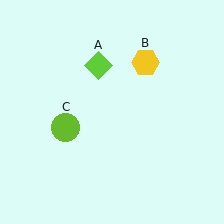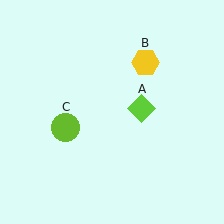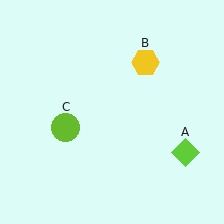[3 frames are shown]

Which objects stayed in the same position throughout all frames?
Yellow hexagon (object B) and lime circle (object C) remained stationary.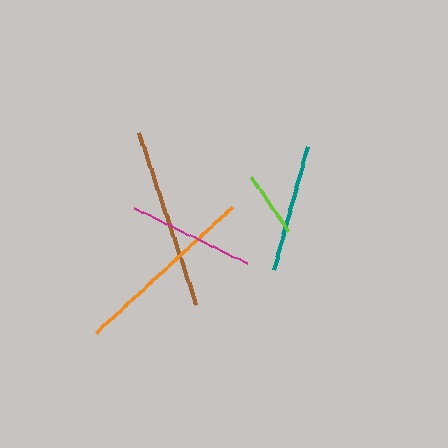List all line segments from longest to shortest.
From longest to shortest: orange, brown, teal, magenta, lime.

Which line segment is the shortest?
The lime line is the shortest at approximately 67 pixels.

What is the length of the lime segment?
The lime segment is approximately 67 pixels long.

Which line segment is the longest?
The orange line is the longest at approximately 186 pixels.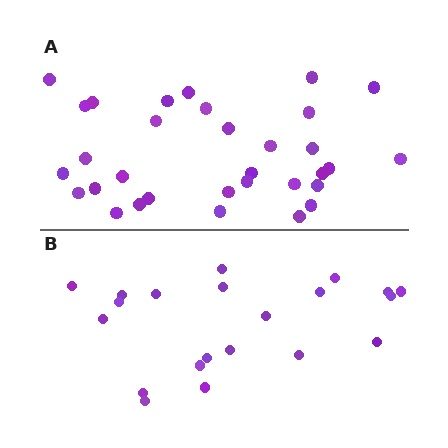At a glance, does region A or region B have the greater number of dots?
Region A (the top region) has more dots.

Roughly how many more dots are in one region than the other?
Region A has roughly 12 or so more dots than region B.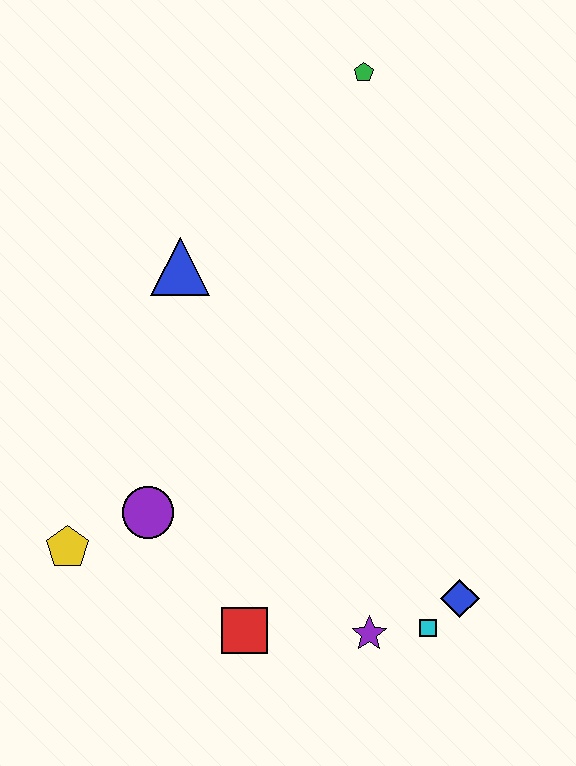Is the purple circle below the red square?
No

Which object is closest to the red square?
The purple star is closest to the red square.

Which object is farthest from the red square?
The green pentagon is farthest from the red square.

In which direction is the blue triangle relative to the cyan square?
The blue triangle is above the cyan square.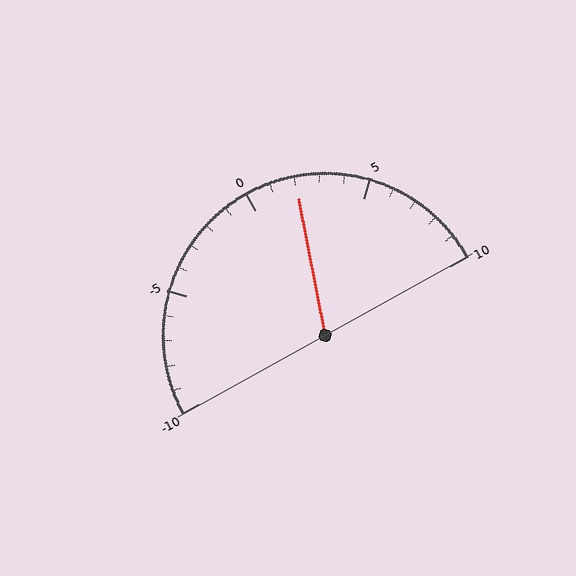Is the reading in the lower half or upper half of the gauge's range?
The reading is in the upper half of the range (-10 to 10).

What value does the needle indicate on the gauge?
The needle indicates approximately 2.